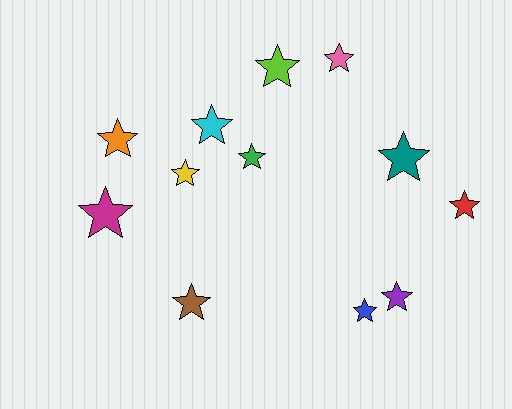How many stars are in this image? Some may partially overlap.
There are 12 stars.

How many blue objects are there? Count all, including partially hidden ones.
There is 1 blue object.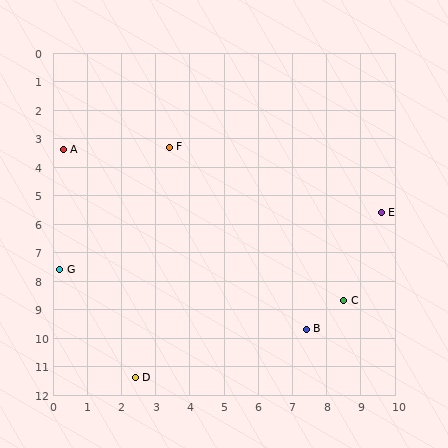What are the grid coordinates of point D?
Point D is at approximately (2.4, 11.4).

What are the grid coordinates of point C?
Point C is at approximately (8.5, 8.7).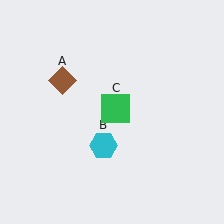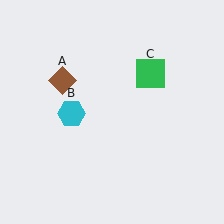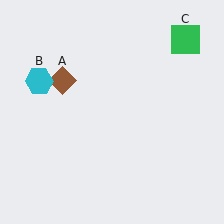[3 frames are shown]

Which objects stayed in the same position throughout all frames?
Brown diamond (object A) remained stationary.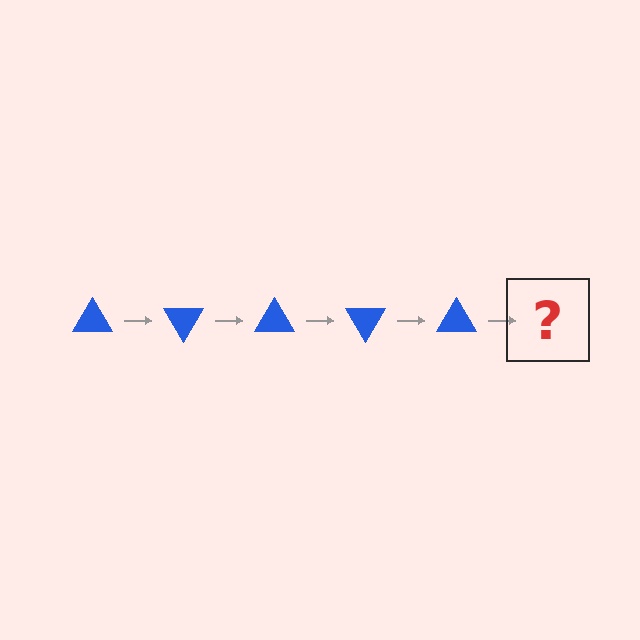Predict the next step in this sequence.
The next step is a blue triangle rotated 300 degrees.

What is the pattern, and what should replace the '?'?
The pattern is that the triangle rotates 60 degrees each step. The '?' should be a blue triangle rotated 300 degrees.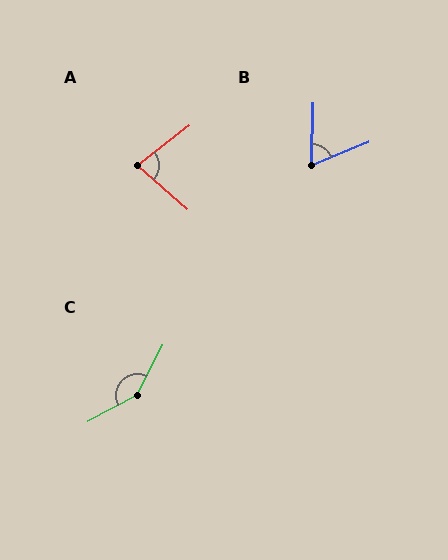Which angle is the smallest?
B, at approximately 66 degrees.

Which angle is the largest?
C, at approximately 145 degrees.